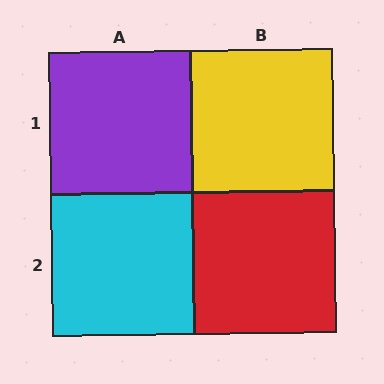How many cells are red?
1 cell is red.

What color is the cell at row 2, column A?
Cyan.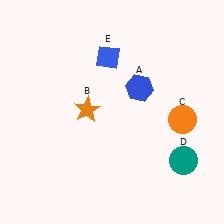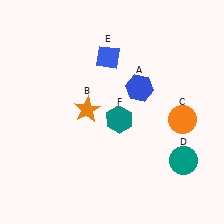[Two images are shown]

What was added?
A teal hexagon (F) was added in Image 2.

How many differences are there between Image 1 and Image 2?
There is 1 difference between the two images.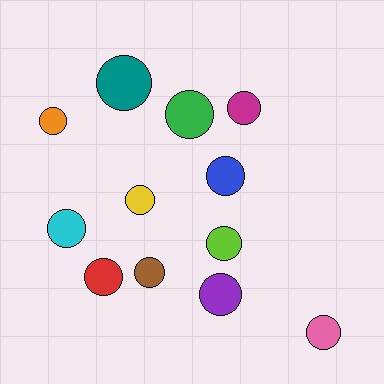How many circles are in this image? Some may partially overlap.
There are 12 circles.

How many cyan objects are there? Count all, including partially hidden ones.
There is 1 cyan object.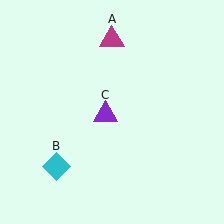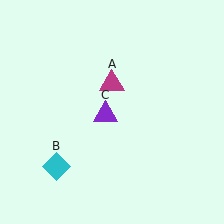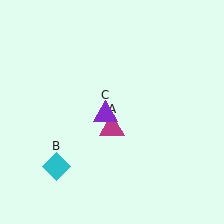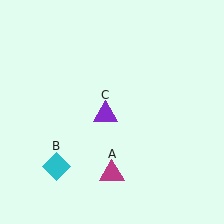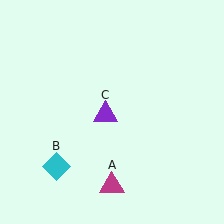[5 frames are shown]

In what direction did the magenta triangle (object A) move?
The magenta triangle (object A) moved down.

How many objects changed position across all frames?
1 object changed position: magenta triangle (object A).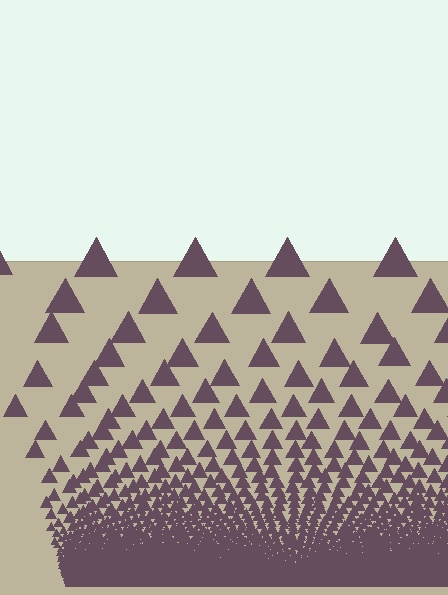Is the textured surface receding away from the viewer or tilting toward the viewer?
The surface appears to tilt toward the viewer. Texture elements get larger and sparser toward the top.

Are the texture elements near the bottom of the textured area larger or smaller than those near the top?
Smaller. The gradient is inverted — elements near the bottom are smaller and denser.